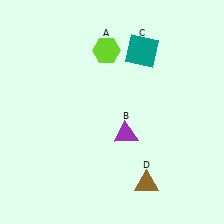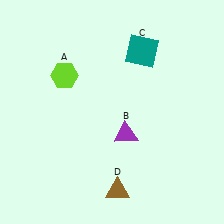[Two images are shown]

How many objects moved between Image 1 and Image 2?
2 objects moved between the two images.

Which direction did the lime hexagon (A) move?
The lime hexagon (A) moved left.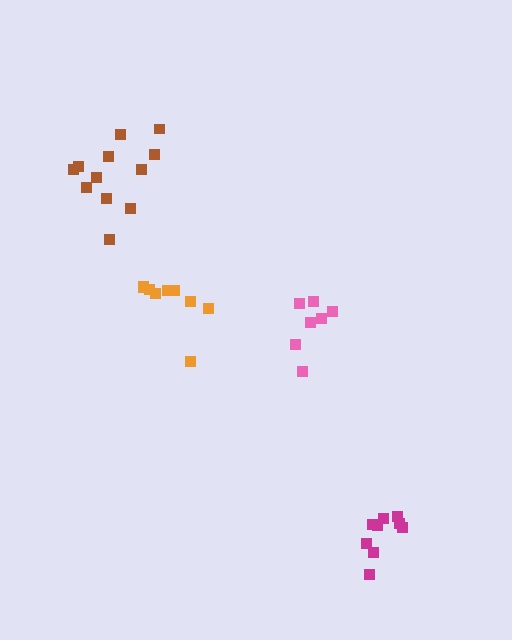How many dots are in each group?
Group 1: 7 dots, Group 2: 12 dots, Group 3: 9 dots, Group 4: 9 dots (37 total).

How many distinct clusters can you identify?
There are 4 distinct clusters.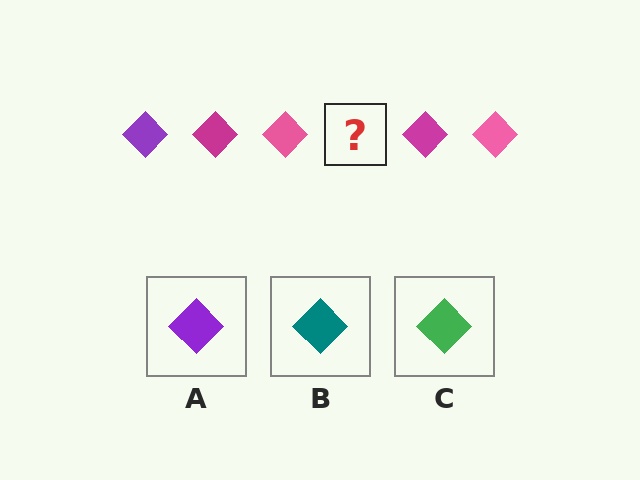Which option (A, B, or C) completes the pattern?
A.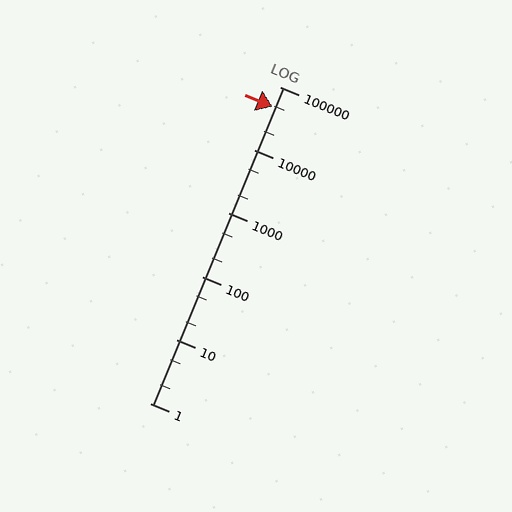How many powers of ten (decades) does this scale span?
The scale spans 5 decades, from 1 to 100000.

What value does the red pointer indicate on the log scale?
The pointer indicates approximately 48000.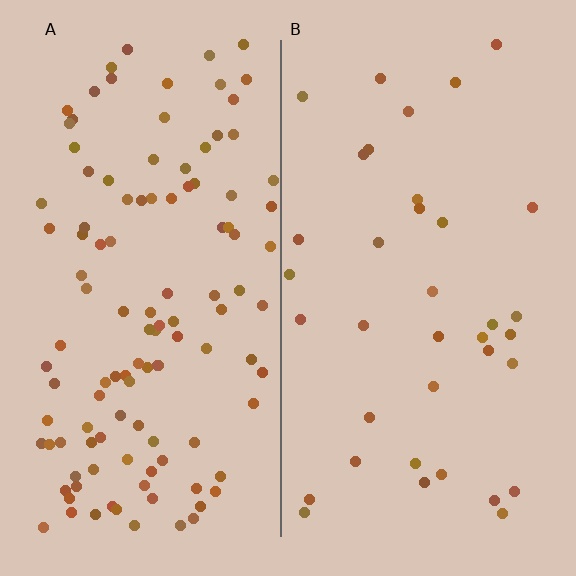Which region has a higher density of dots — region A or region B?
A (the left).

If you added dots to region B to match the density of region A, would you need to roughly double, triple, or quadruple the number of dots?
Approximately triple.